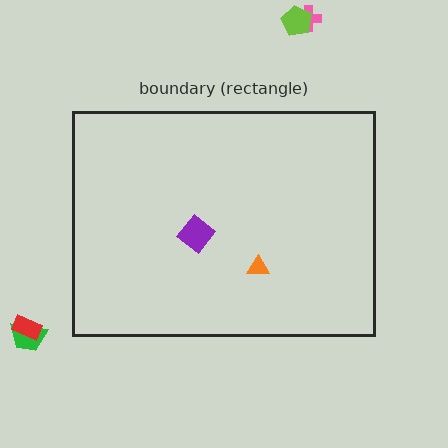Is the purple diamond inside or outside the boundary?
Inside.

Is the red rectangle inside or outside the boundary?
Outside.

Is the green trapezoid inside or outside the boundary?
Outside.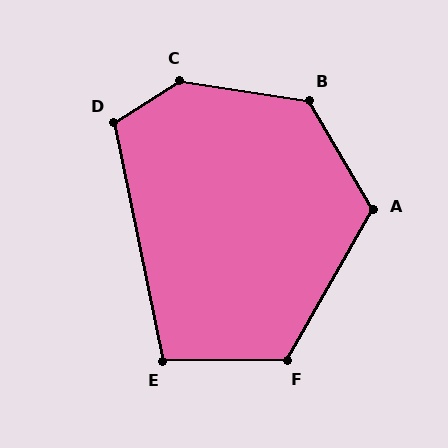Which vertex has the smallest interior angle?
E, at approximately 101 degrees.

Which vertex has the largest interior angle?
C, at approximately 139 degrees.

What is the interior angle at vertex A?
Approximately 120 degrees (obtuse).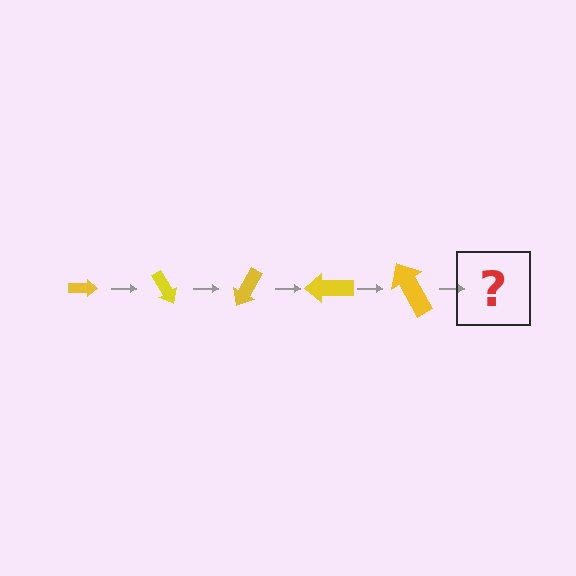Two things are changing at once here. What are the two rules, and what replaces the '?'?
The two rules are that the arrow grows larger each step and it rotates 60 degrees each step. The '?' should be an arrow, larger than the previous one and rotated 300 degrees from the start.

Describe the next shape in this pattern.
It should be an arrow, larger than the previous one and rotated 300 degrees from the start.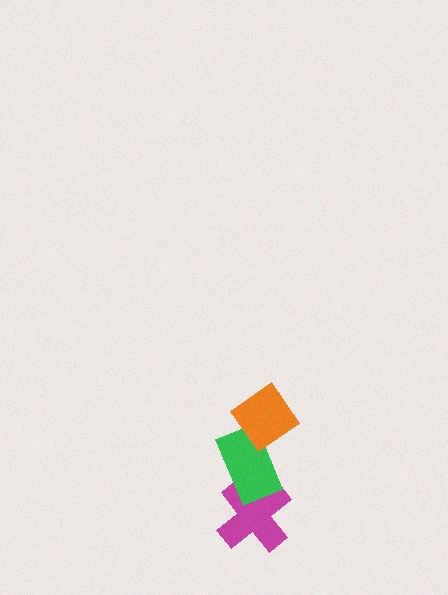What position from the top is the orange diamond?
The orange diamond is 1st from the top.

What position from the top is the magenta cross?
The magenta cross is 3rd from the top.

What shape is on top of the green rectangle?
The orange diamond is on top of the green rectangle.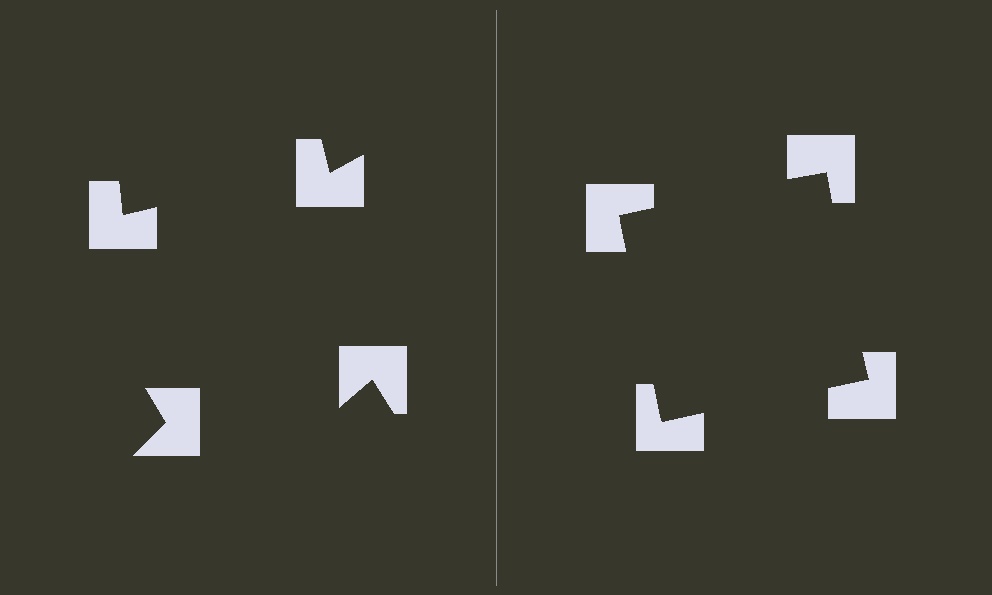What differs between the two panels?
The notched squares are positioned identically on both sides; only the wedge orientations differ. On the right they align to a square; on the left they are misaligned.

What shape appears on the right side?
An illusory square.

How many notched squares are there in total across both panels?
8 — 4 on each side.